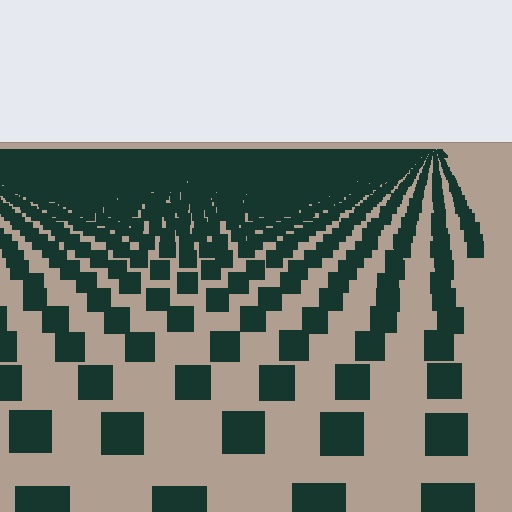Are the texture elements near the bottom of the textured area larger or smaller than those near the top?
Larger. Near the bottom, elements are closer to the viewer and appear at a bigger on-screen size.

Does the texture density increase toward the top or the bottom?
Density increases toward the top.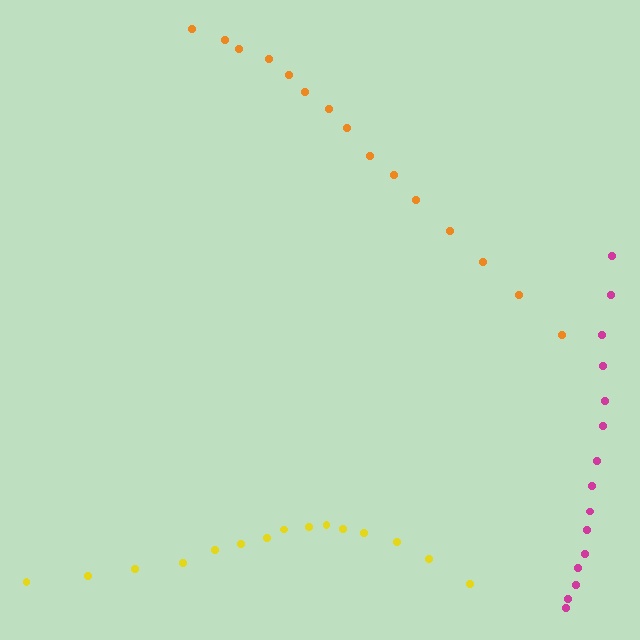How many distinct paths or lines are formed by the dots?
There are 3 distinct paths.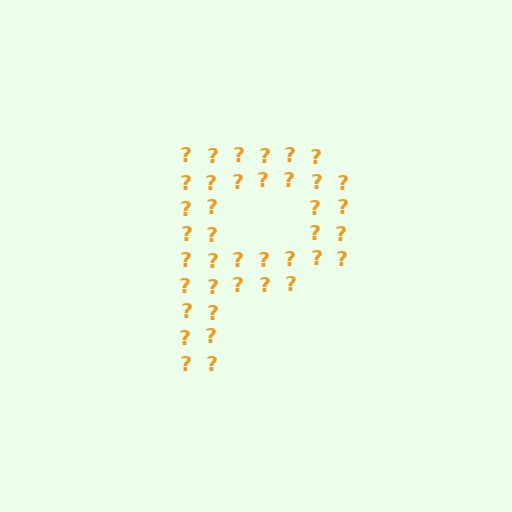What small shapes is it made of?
It is made of small question marks.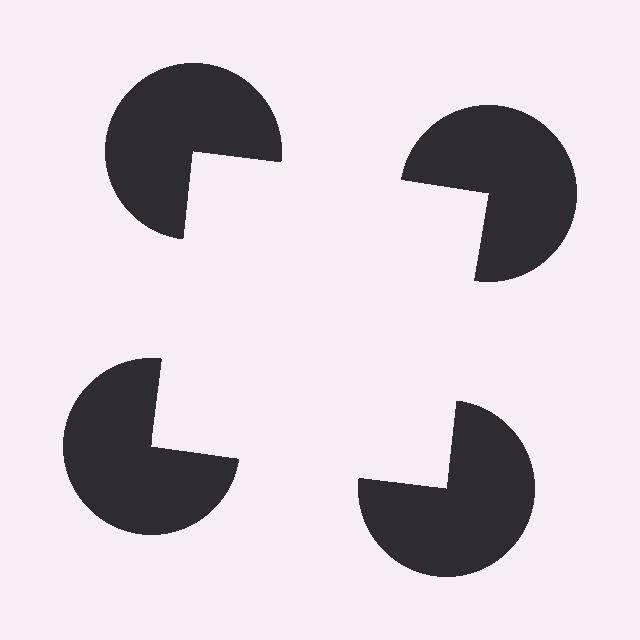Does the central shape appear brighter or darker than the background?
It typically appears slightly brighter than the background, even though no actual brightness change is drawn.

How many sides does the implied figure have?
4 sides.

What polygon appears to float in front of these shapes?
An illusory square — its edges are inferred from the aligned wedge cuts in the pac-man discs, not physically drawn.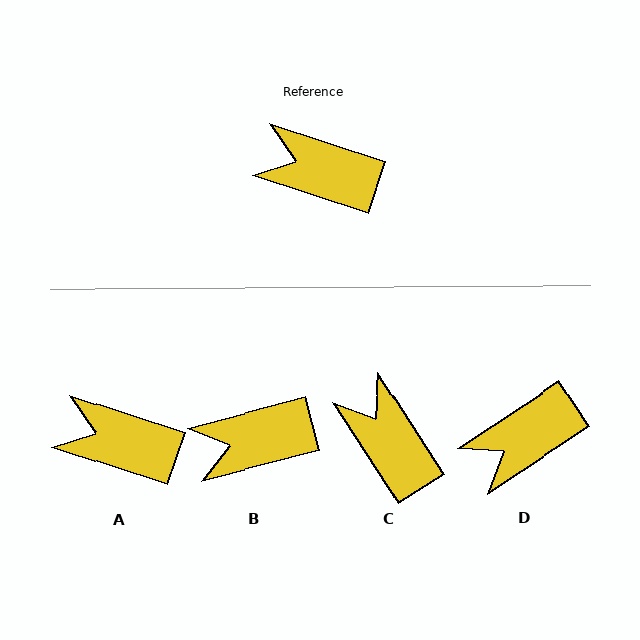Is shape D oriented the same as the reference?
No, it is off by about 52 degrees.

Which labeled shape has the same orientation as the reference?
A.